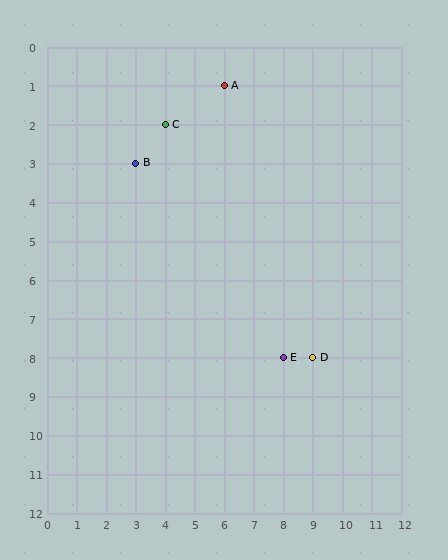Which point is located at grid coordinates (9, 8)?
Point D is at (9, 8).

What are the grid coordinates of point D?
Point D is at grid coordinates (9, 8).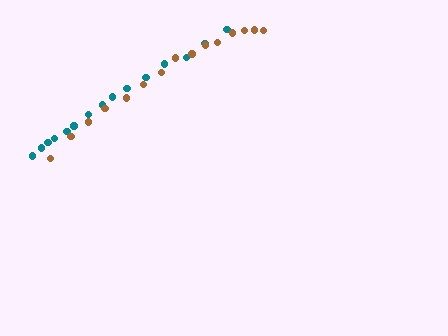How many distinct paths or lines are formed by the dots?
There are 2 distinct paths.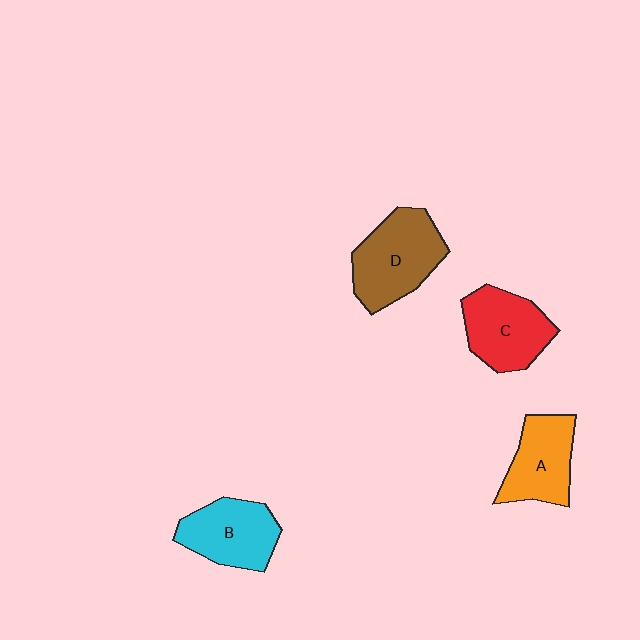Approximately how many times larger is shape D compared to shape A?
Approximately 1.3 times.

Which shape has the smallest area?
Shape A (orange).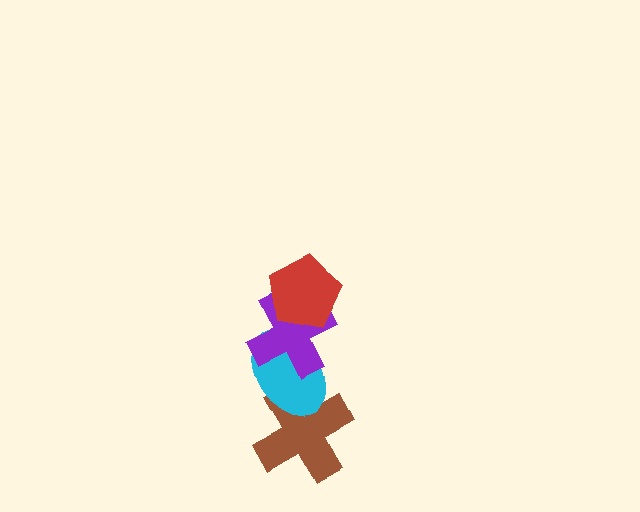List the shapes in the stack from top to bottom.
From top to bottom: the red pentagon, the purple cross, the cyan ellipse, the brown cross.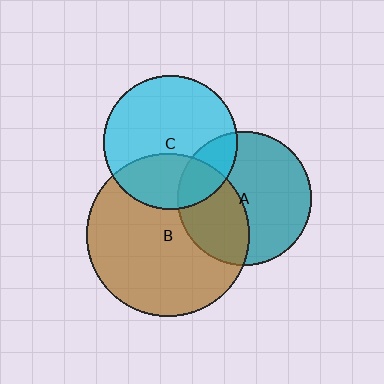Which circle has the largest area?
Circle B (brown).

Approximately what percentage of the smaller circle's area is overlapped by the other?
Approximately 40%.